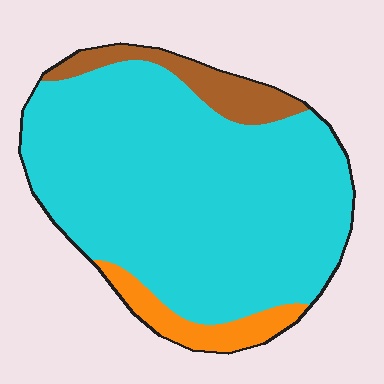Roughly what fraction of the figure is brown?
Brown takes up about one tenth (1/10) of the figure.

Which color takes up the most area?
Cyan, at roughly 80%.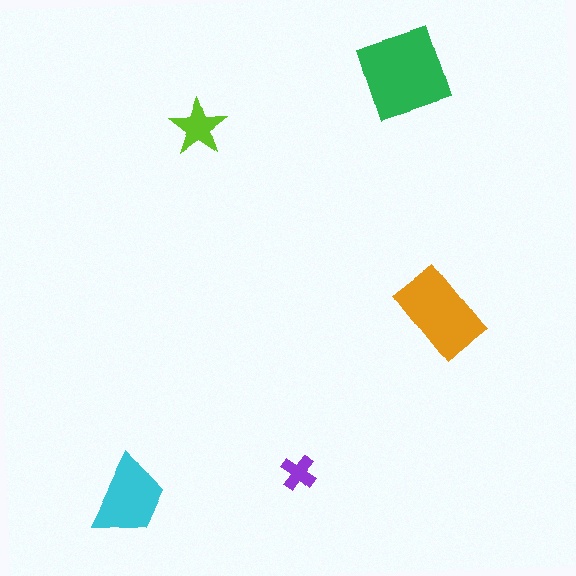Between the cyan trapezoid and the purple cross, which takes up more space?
The cyan trapezoid.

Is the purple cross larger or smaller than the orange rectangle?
Smaller.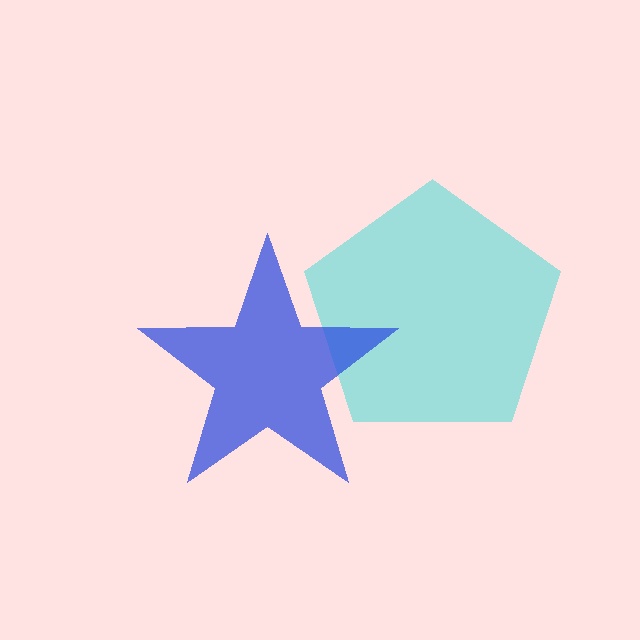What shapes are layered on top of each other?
The layered shapes are: a cyan pentagon, a blue star.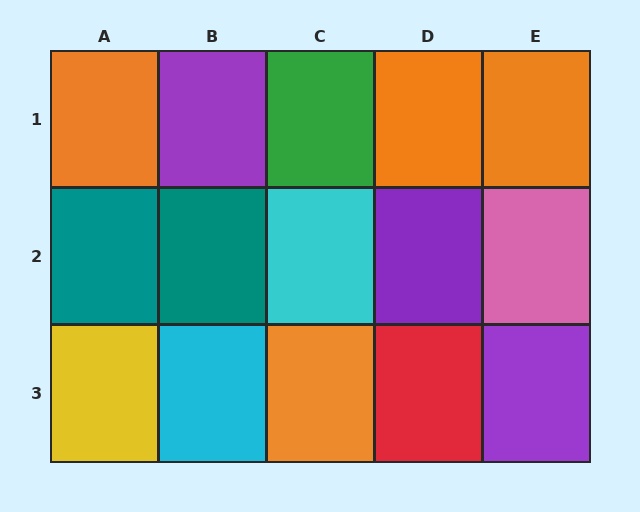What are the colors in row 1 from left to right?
Orange, purple, green, orange, orange.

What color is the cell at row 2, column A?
Teal.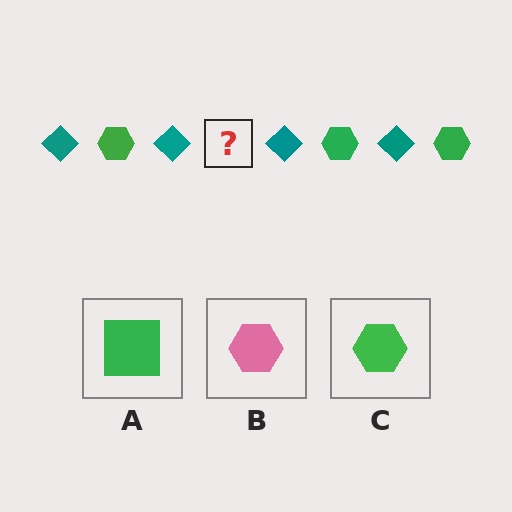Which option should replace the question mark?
Option C.